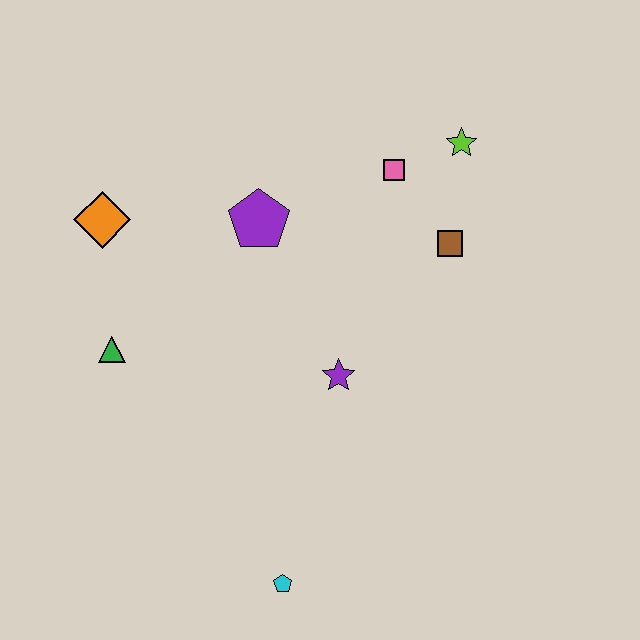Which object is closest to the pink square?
The lime star is closest to the pink square.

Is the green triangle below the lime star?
Yes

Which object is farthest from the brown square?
The cyan pentagon is farthest from the brown square.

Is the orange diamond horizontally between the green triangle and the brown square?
No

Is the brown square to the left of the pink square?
No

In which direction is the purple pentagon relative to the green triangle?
The purple pentagon is to the right of the green triangle.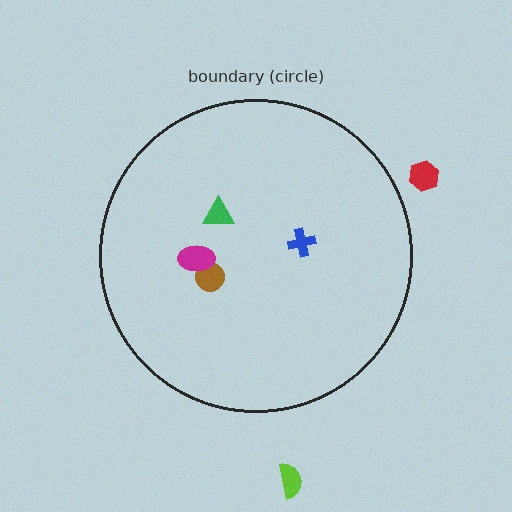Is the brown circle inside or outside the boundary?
Inside.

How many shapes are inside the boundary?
4 inside, 2 outside.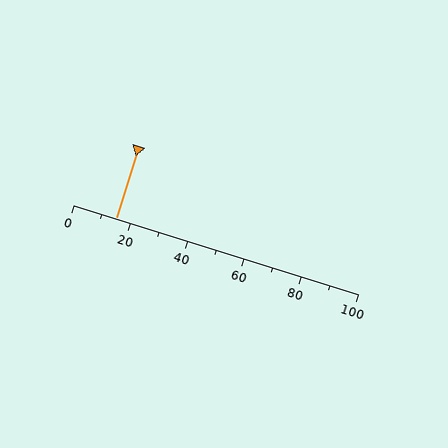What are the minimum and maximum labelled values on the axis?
The axis runs from 0 to 100.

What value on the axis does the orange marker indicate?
The marker indicates approximately 15.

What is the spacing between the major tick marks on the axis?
The major ticks are spaced 20 apart.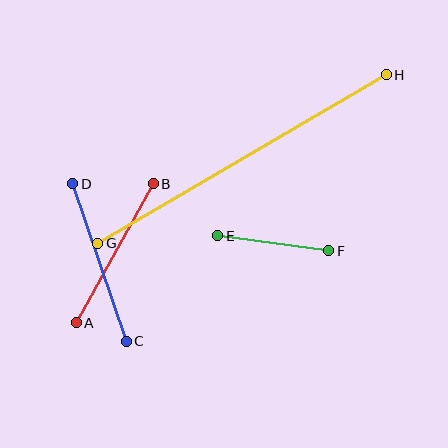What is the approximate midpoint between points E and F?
The midpoint is at approximately (273, 243) pixels.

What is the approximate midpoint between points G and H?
The midpoint is at approximately (242, 159) pixels.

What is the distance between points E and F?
The distance is approximately 112 pixels.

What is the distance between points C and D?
The distance is approximately 166 pixels.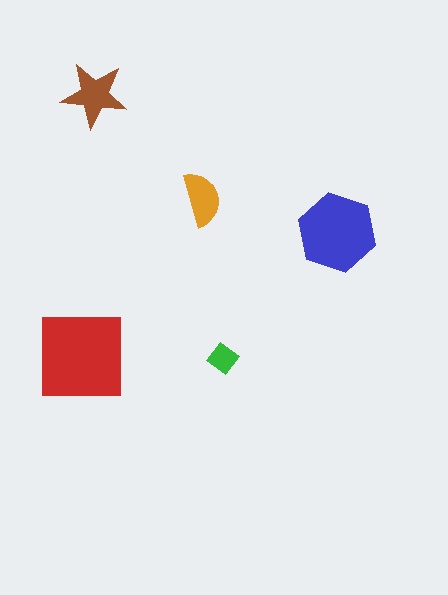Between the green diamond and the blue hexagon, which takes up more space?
The blue hexagon.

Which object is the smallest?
The green diamond.